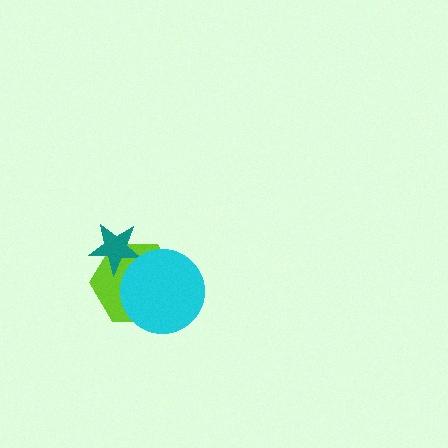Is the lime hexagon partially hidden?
Yes, it is partially covered by another shape.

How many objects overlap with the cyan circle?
1 object overlaps with the cyan circle.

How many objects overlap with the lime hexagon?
2 objects overlap with the lime hexagon.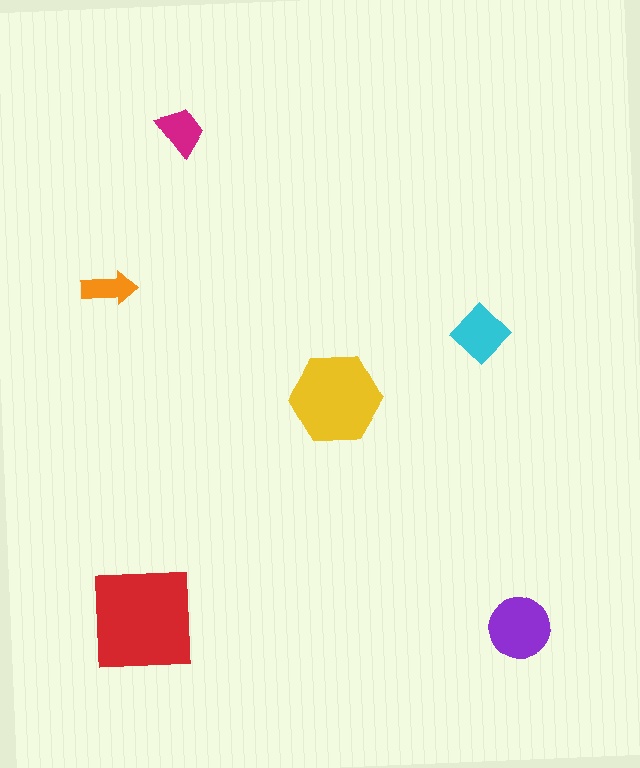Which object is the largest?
The red square.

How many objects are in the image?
There are 6 objects in the image.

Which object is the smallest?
The orange arrow.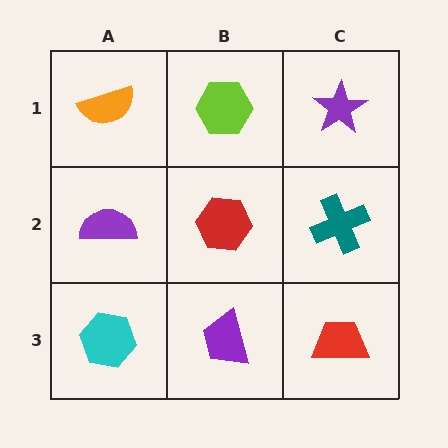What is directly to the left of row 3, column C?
A purple trapezoid.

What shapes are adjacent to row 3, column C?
A teal cross (row 2, column C), a purple trapezoid (row 3, column B).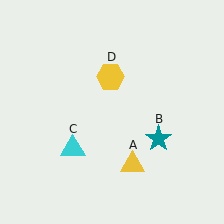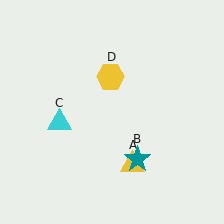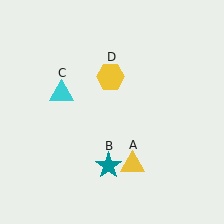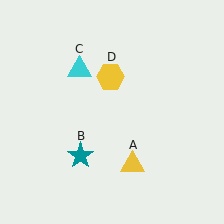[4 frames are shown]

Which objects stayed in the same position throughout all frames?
Yellow triangle (object A) and yellow hexagon (object D) remained stationary.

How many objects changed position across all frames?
2 objects changed position: teal star (object B), cyan triangle (object C).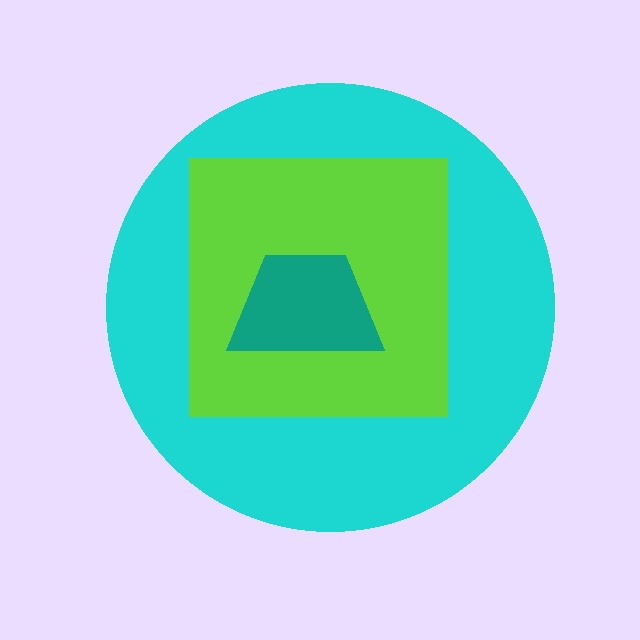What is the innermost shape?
The teal trapezoid.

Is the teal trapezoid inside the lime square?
Yes.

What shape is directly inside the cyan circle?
The lime square.